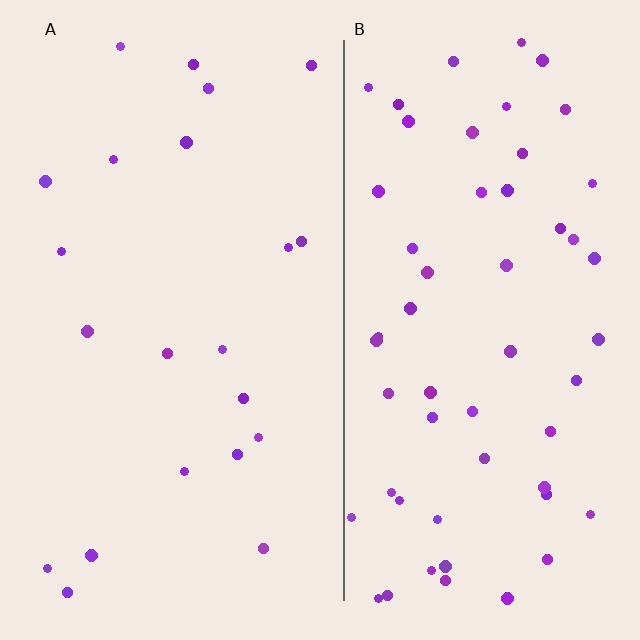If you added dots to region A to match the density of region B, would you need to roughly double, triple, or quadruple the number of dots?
Approximately triple.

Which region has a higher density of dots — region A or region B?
B (the right).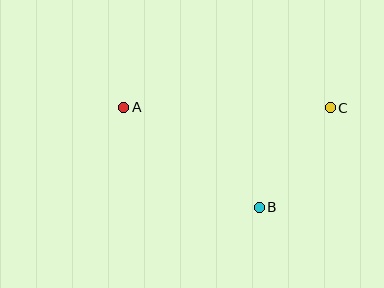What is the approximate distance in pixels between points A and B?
The distance between A and B is approximately 168 pixels.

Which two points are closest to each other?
Points B and C are closest to each other.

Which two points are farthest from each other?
Points A and C are farthest from each other.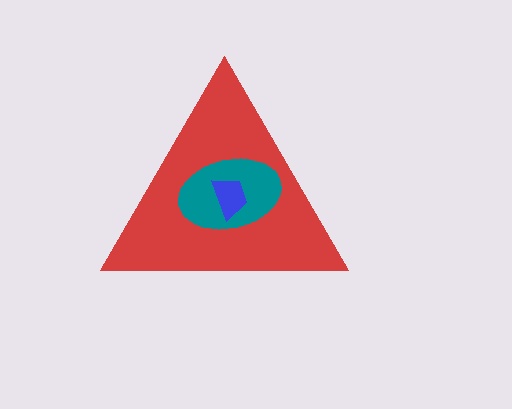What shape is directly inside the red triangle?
The teal ellipse.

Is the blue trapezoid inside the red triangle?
Yes.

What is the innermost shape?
The blue trapezoid.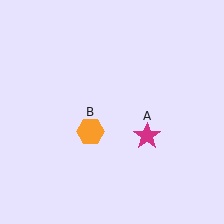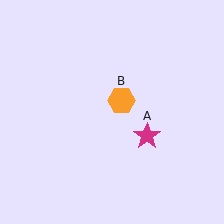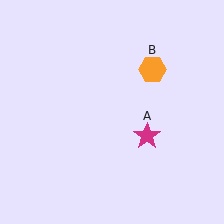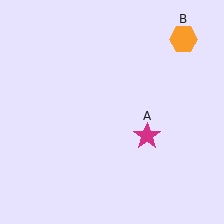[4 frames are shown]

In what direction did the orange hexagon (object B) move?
The orange hexagon (object B) moved up and to the right.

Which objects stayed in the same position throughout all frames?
Magenta star (object A) remained stationary.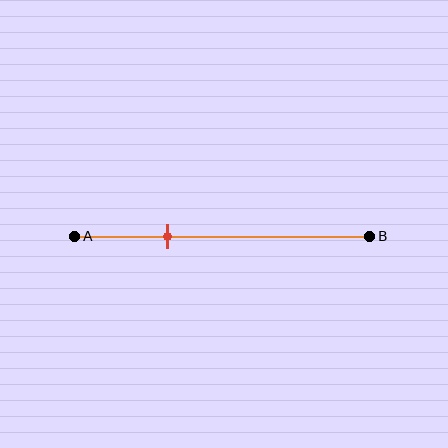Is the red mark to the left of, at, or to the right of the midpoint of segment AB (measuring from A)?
The red mark is to the left of the midpoint of segment AB.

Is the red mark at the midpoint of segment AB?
No, the mark is at about 30% from A, not at the 50% midpoint.